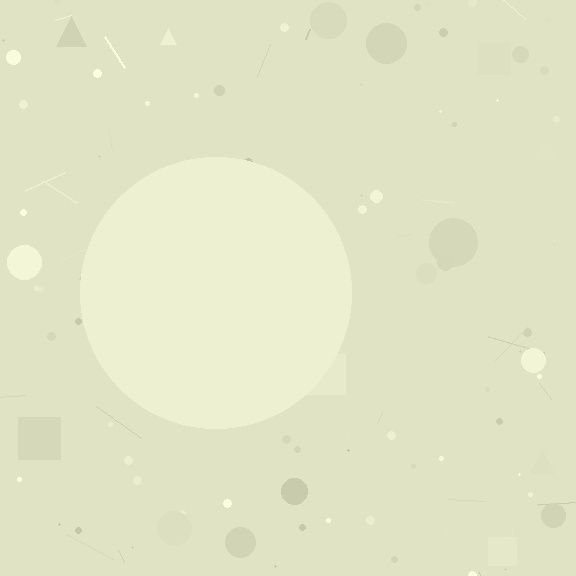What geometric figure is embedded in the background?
A circle is embedded in the background.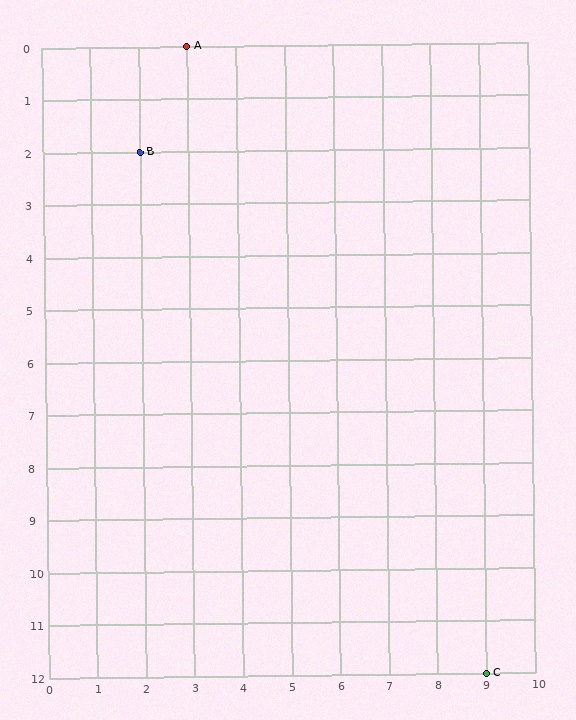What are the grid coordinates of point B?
Point B is at grid coordinates (2, 2).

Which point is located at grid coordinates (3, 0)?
Point A is at (3, 0).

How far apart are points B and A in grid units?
Points B and A are 1 column and 2 rows apart (about 2.2 grid units diagonally).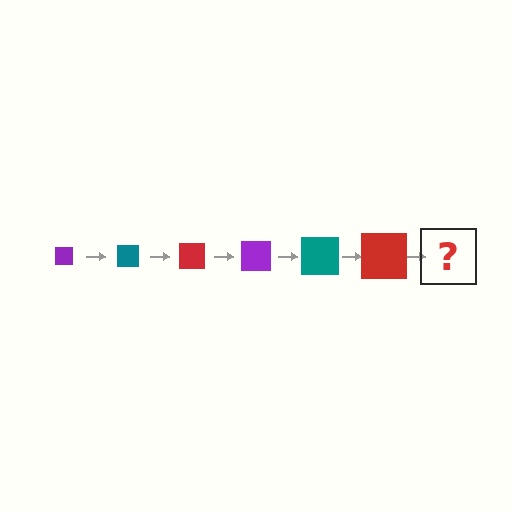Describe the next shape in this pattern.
It should be a purple square, larger than the previous one.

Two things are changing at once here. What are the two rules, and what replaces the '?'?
The two rules are that the square grows larger each step and the color cycles through purple, teal, and red. The '?' should be a purple square, larger than the previous one.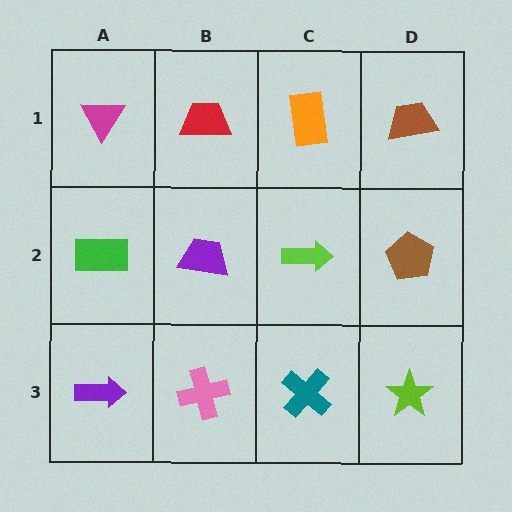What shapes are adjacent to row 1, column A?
A green rectangle (row 2, column A), a red trapezoid (row 1, column B).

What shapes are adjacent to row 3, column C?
A lime arrow (row 2, column C), a pink cross (row 3, column B), a lime star (row 3, column D).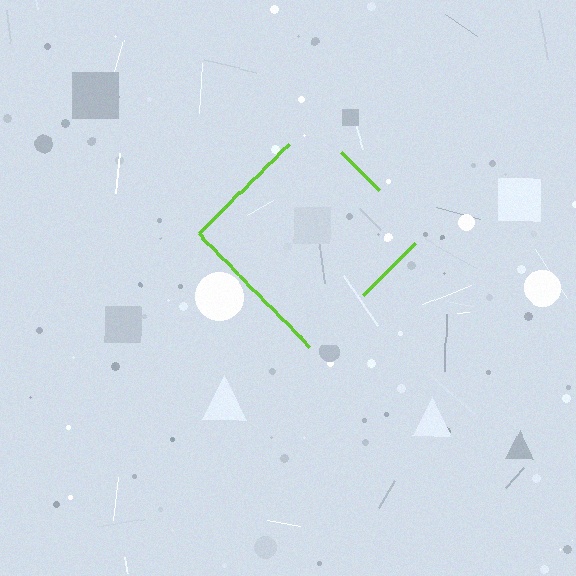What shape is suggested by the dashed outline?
The dashed outline suggests a diamond.